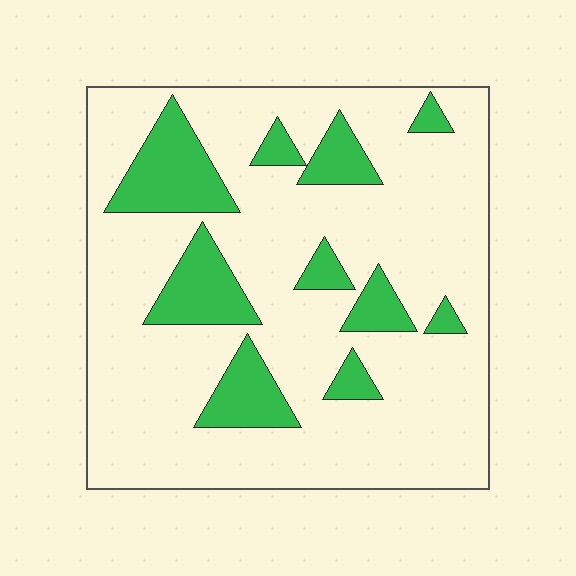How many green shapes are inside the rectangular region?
10.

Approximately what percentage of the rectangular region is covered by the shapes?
Approximately 20%.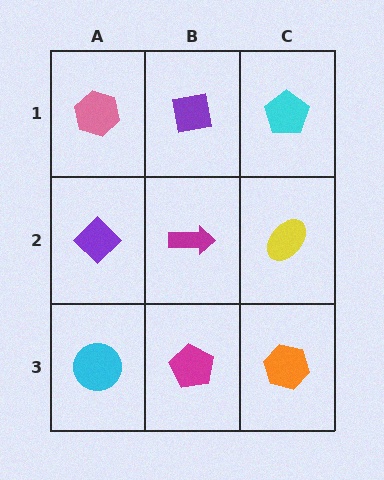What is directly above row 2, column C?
A cyan pentagon.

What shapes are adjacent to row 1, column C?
A yellow ellipse (row 2, column C), a purple square (row 1, column B).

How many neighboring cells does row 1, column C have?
2.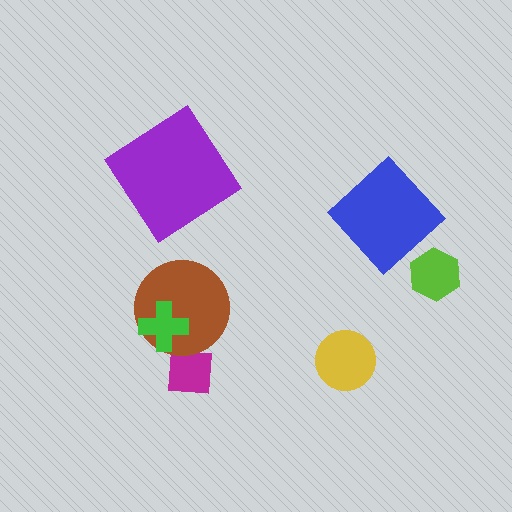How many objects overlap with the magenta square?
1 object overlaps with the magenta square.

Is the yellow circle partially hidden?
No, no other shape covers it.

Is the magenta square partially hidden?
Yes, it is partially covered by another shape.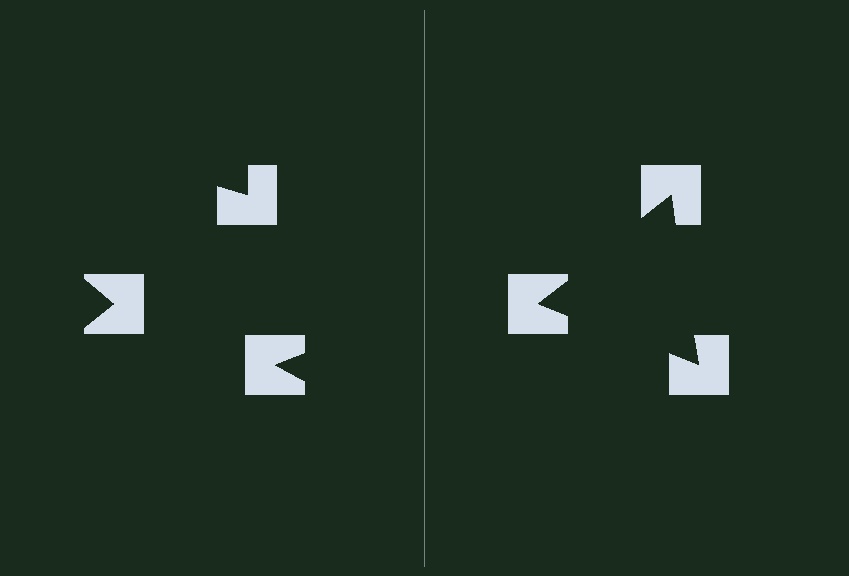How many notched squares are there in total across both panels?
6 — 3 on each side.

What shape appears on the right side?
An illusory triangle.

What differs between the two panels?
The notched squares are positioned identically on both sides; only the wedge orientations differ. On the right they align to a triangle; on the left they are misaligned.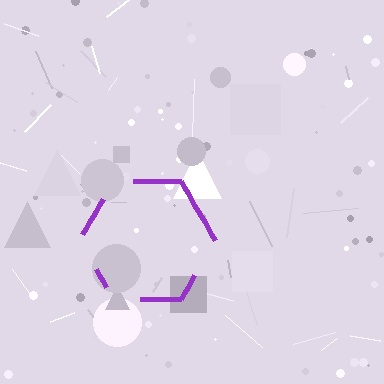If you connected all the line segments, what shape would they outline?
They would outline a hexagon.